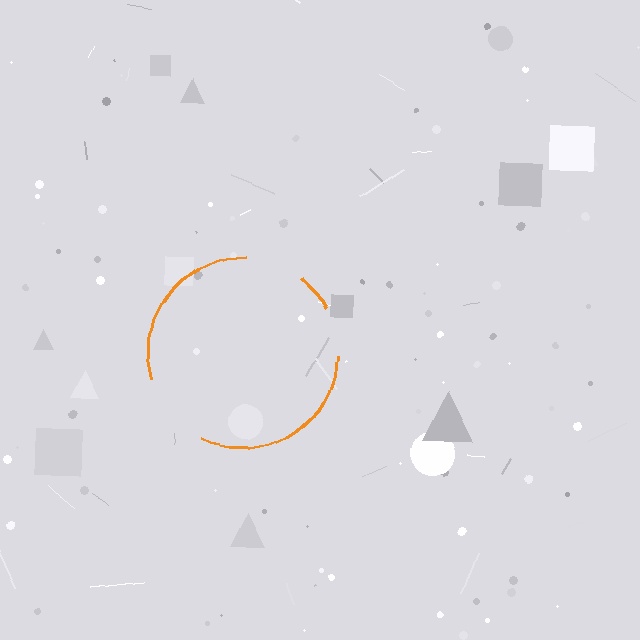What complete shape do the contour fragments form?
The contour fragments form a circle.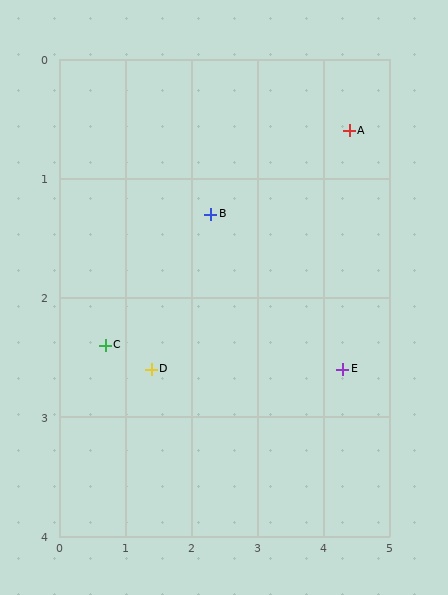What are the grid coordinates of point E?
Point E is at approximately (4.3, 2.6).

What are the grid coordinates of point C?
Point C is at approximately (0.7, 2.4).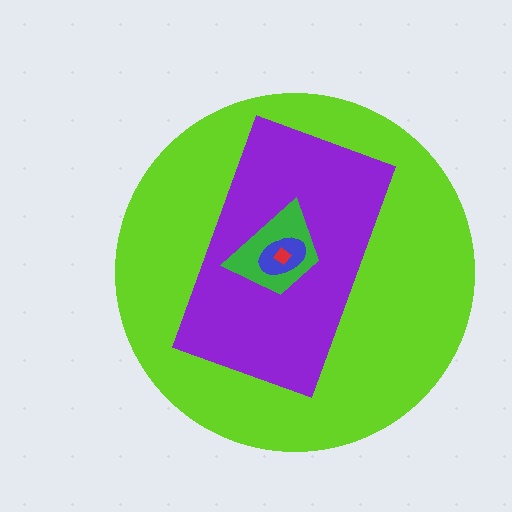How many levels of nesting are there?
5.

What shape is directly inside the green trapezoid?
The blue ellipse.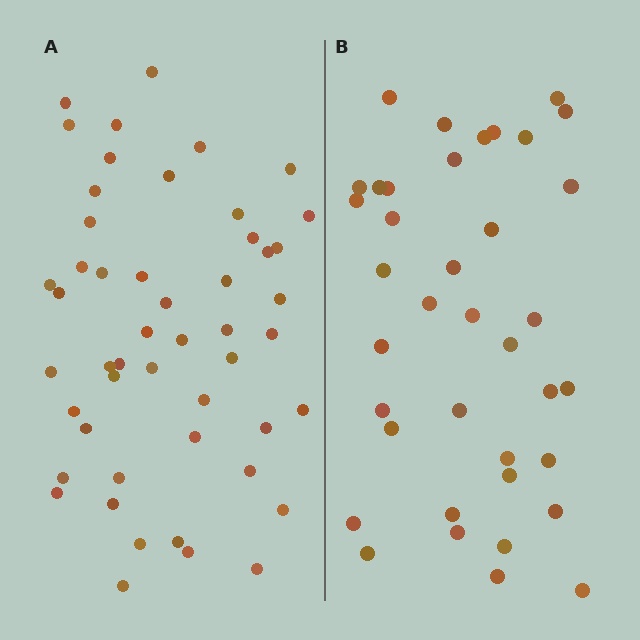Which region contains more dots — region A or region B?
Region A (the left region) has more dots.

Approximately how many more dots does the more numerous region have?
Region A has roughly 12 or so more dots than region B.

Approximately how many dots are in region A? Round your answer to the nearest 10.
About 50 dots.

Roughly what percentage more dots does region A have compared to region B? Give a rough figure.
About 30% more.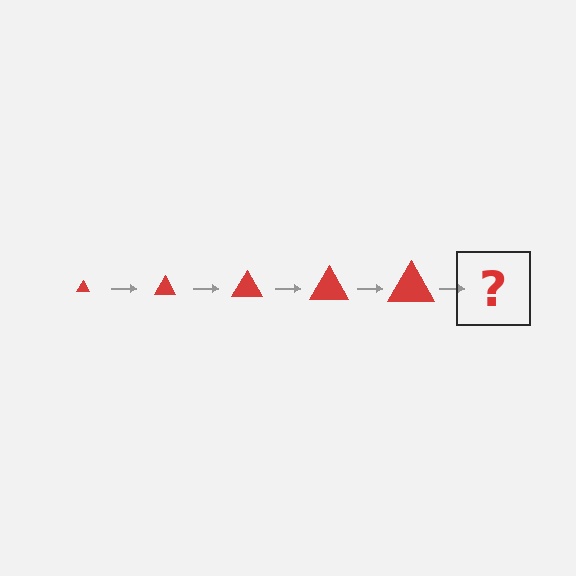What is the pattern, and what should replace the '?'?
The pattern is that the triangle gets progressively larger each step. The '?' should be a red triangle, larger than the previous one.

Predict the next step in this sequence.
The next step is a red triangle, larger than the previous one.